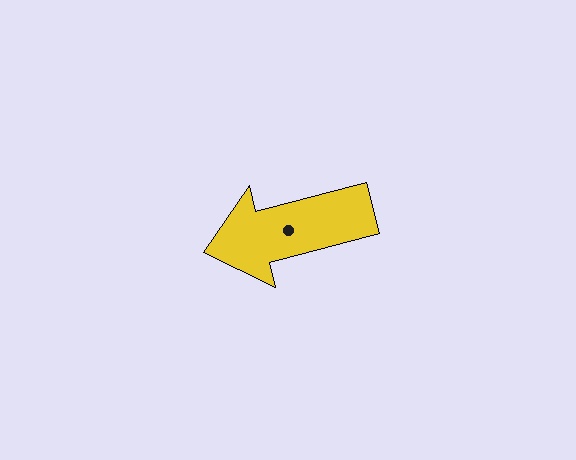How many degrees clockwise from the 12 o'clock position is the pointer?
Approximately 255 degrees.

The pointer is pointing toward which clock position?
Roughly 9 o'clock.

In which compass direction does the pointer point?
West.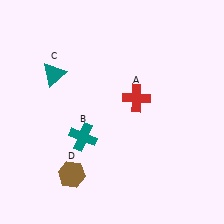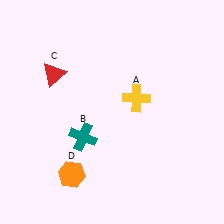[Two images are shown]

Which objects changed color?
A changed from red to yellow. C changed from teal to red. D changed from brown to orange.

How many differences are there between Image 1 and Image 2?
There are 3 differences between the two images.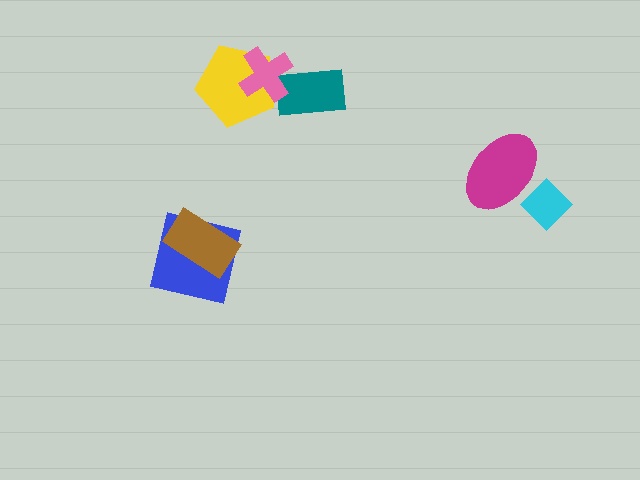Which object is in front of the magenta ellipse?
The cyan diamond is in front of the magenta ellipse.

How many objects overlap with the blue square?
1 object overlaps with the blue square.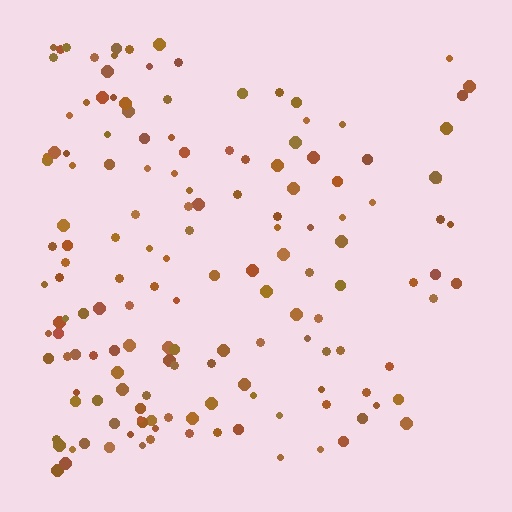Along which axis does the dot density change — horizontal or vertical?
Horizontal.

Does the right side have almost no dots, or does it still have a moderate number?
Still a moderate number, just noticeably fewer than the left.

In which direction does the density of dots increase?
From right to left, with the left side densest.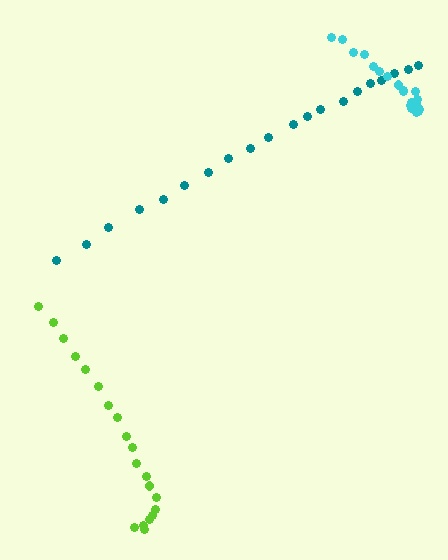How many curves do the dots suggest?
There are 3 distinct paths.